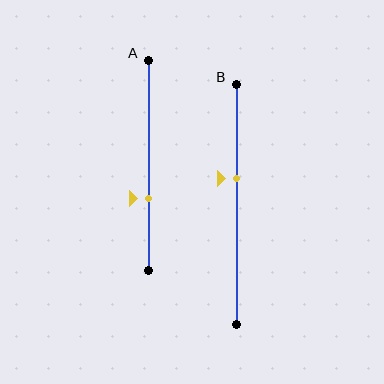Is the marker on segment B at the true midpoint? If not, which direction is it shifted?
No, the marker on segment B is shifted upward by about 11% of the segment length.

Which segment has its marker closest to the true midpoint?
Segment B has its marker closest to the true midpoint.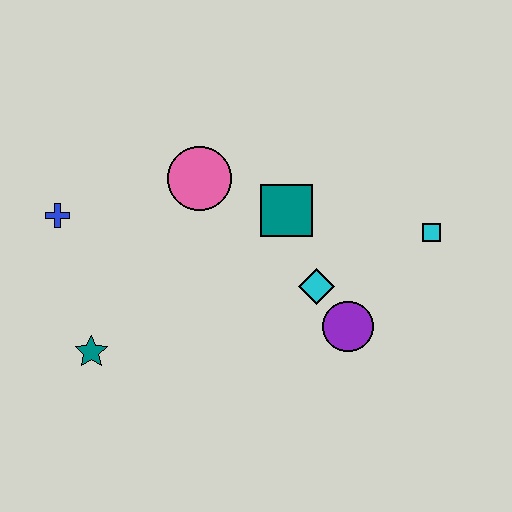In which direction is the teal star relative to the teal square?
The teal star is to the left of the teal square.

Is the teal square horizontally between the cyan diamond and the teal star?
Yes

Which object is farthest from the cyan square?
The blue cross is farthest from the cyan square.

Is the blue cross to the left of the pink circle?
Yes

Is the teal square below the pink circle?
Yes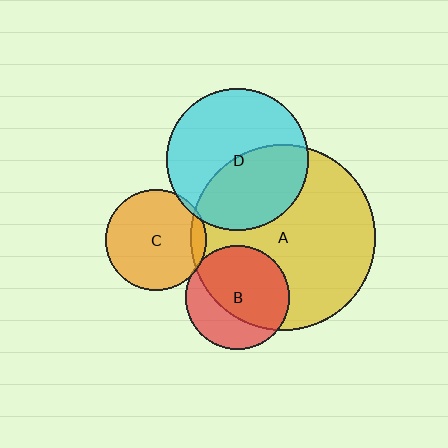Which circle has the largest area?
Circle A (yellow).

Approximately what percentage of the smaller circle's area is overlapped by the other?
Approximately 45%.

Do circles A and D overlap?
Yes.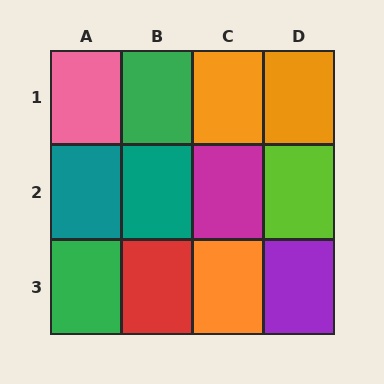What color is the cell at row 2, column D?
Lime.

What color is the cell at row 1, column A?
Pink.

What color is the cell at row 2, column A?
Teal.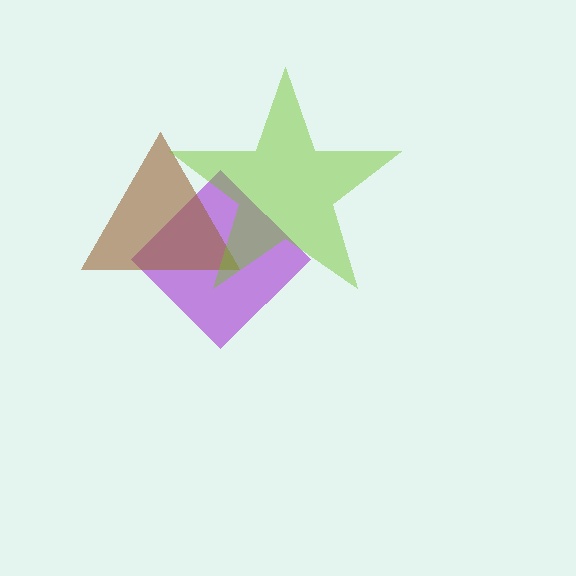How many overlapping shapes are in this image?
There are 3 overlapping shapes in the image.